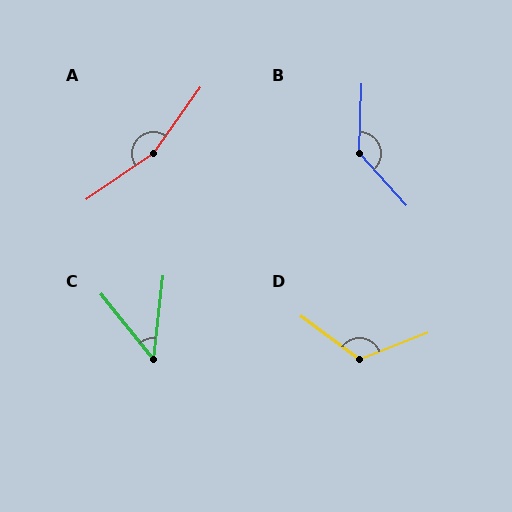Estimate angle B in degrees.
Approximately 136 degrees.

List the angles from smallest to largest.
C (45°), D (123°), B (136°), A (160°).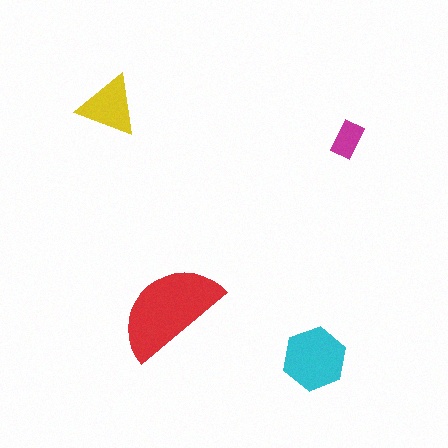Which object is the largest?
The red semicircle.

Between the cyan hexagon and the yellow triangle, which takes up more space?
The cyan hexagon.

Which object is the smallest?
The magenta rectangle.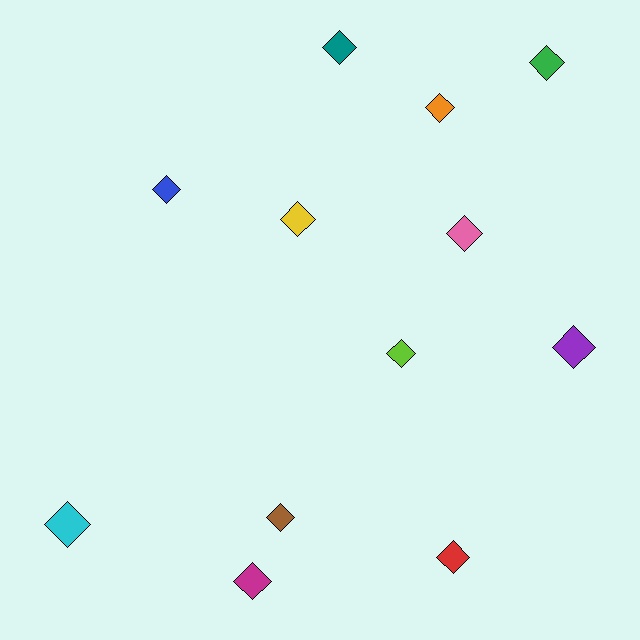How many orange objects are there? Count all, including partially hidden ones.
There is 1 orange object.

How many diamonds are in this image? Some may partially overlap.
There are 12 diamonds.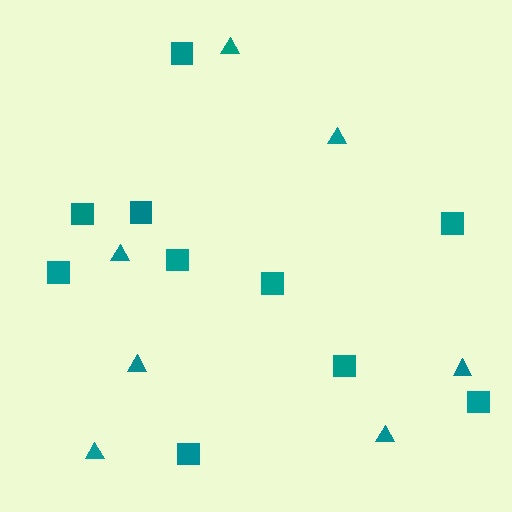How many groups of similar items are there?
There are 2 groups: one group of squares (10) and one group of triangles (7).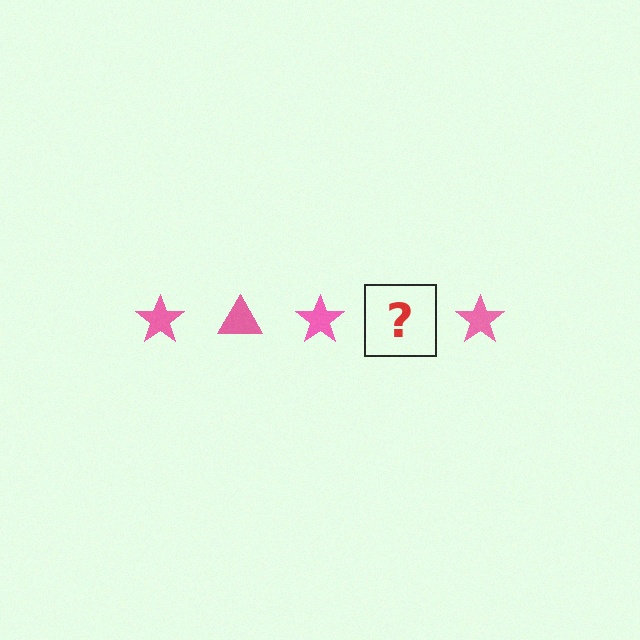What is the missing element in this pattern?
The missing element is a pink triangle.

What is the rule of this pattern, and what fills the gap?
The rule is that the pattern cycles through star, triangle shapes in pink. The gap should be filled with a pink triangle.